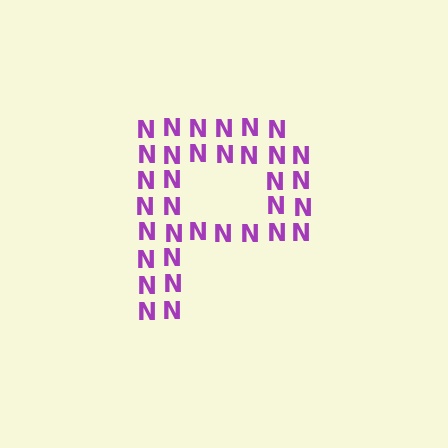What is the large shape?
The large shape is the letter P.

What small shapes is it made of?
It is made of small letter N's.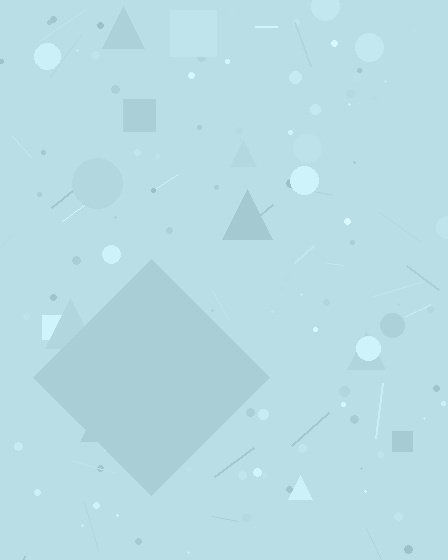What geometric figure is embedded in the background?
A diamond is embedded in the background.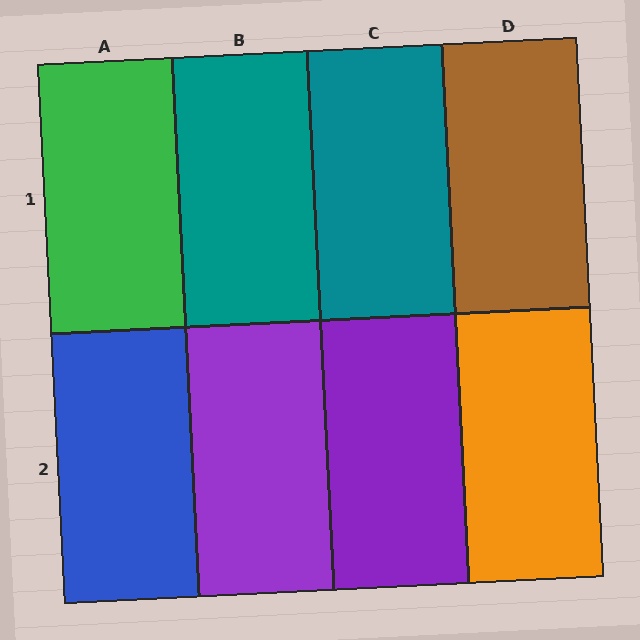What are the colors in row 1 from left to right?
Green, teal, teal, brown.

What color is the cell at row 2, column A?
Blue.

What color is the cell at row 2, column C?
Purple.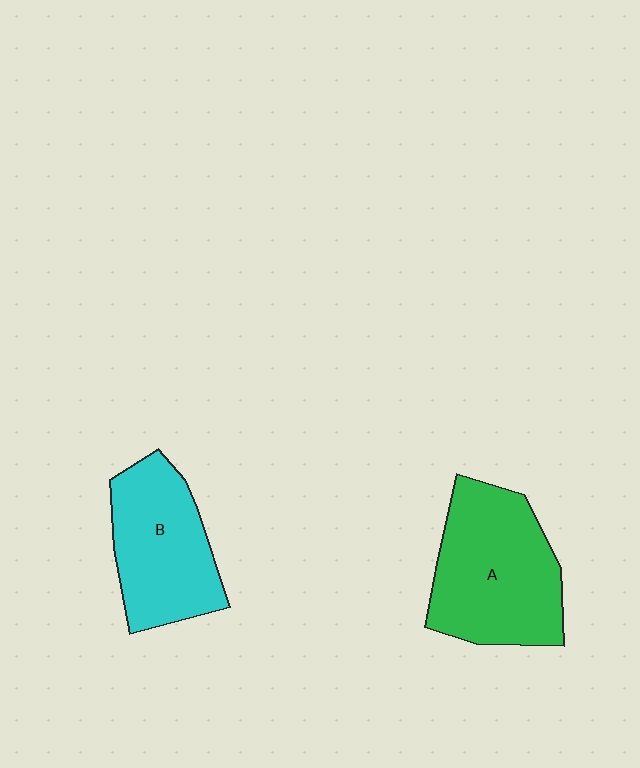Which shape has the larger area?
Shape A (green).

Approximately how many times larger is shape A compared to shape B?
Approximately 1.2 times.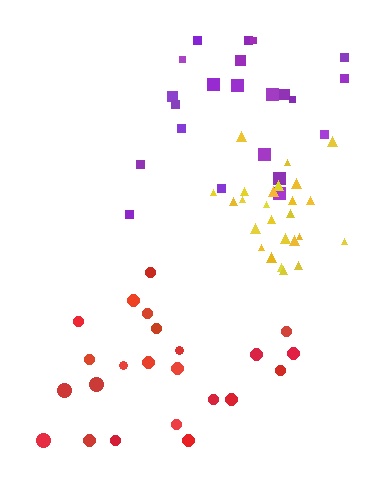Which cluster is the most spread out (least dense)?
Red.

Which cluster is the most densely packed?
Yellow.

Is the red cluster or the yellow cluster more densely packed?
Yellow.